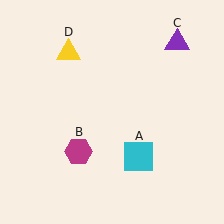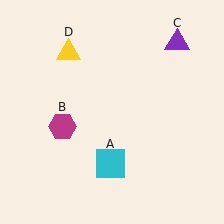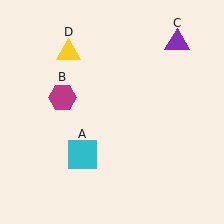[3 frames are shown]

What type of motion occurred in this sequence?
The cyan square (object A), magenta hexagon (object B) rotated clockwise around the center of the scene.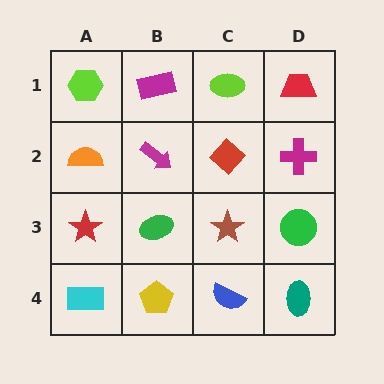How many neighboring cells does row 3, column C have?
4.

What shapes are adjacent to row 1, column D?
A magenta cross (row 2, column D), a lime ellipse (row 1, column C).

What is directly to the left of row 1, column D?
A lime ellipse.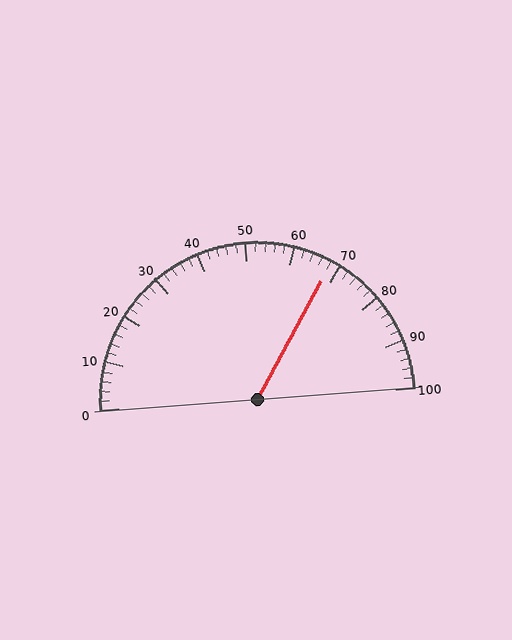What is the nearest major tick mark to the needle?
The nearest major tick mark is 70.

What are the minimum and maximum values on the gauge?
The gauge ranges from 0 to 100.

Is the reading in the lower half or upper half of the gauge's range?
The reading is in the upper half of the range (0 to 100).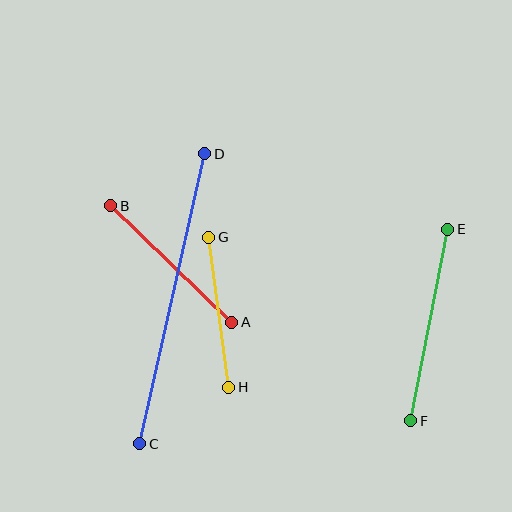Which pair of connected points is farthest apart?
Points C and D are farthest apart.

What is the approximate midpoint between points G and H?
The midpoint is at approximately (219, 312) pixels.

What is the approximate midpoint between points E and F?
The midpoint is at approximately (429, 325) pixels.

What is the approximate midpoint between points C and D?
The midpoint is at approximately (172, 299) pixels.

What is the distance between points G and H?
The distance is approximately 152 pixels.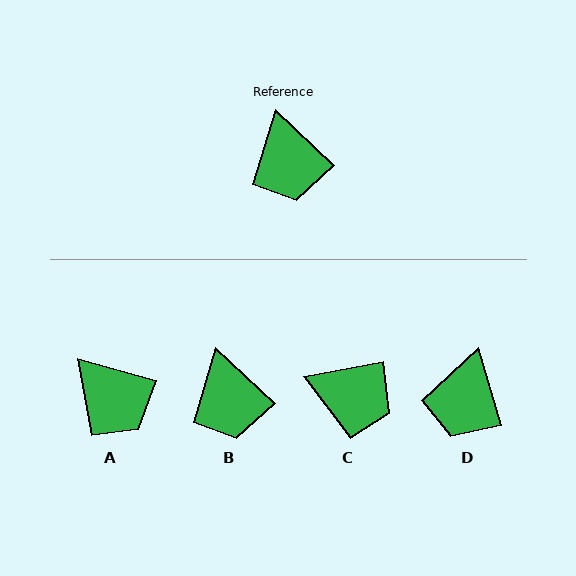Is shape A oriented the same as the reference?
No, it is off by about 27 degrees.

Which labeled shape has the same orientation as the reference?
B.